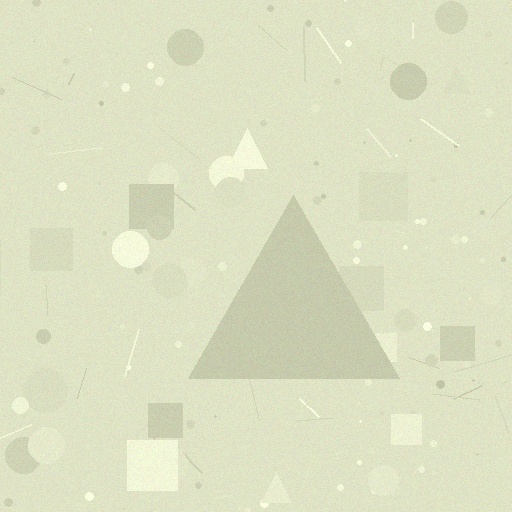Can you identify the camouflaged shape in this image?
The camouflaged shape is a triangle.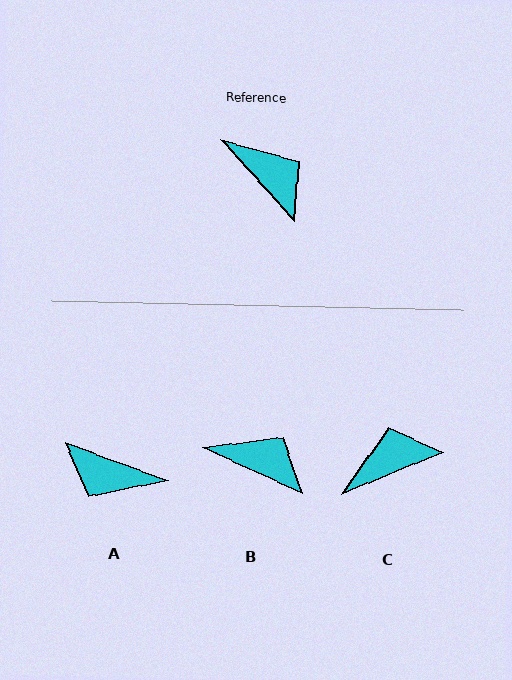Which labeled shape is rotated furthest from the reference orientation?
A, about 152 degrees away.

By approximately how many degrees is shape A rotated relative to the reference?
Approximately 152 degrees clockwise.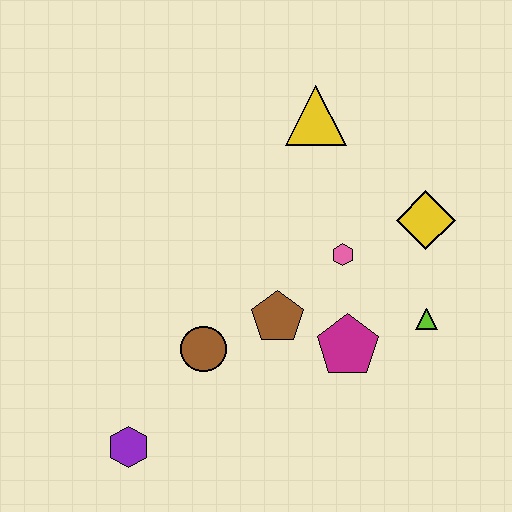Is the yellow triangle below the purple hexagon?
No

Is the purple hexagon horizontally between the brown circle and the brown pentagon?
No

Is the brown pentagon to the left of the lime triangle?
Yes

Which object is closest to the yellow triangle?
The pink hexagon is closest to the yellow triangle.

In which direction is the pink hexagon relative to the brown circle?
The pink hexagon is to the right of the brown circle.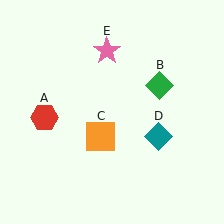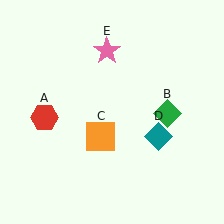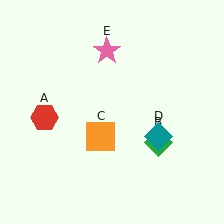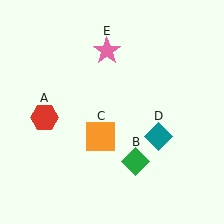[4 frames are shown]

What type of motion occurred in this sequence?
The green diamond (object B) rotated clockwise around the center of the scene.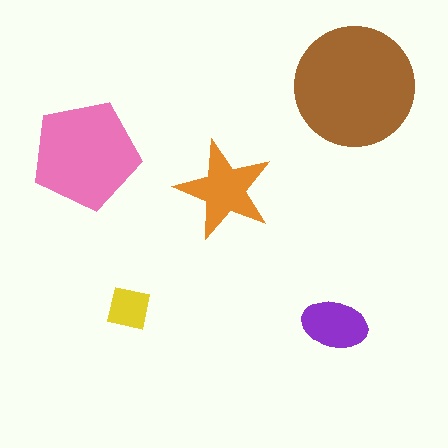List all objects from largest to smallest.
The brown circle, the pink pentagon, the orange star, the purple ellipse, the yellow square.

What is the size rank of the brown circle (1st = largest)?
1st.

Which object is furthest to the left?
The pink pentagon is leftmost.